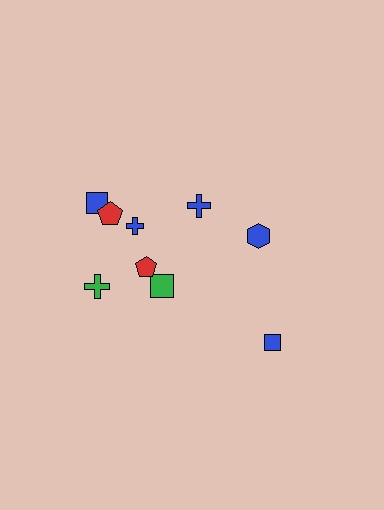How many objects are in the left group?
There are 6 objects.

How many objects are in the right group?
There are 3 objects.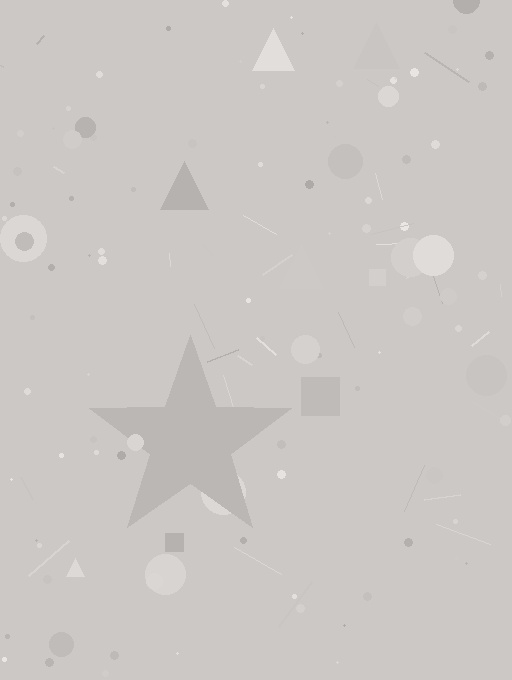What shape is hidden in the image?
A star is hidden in the image.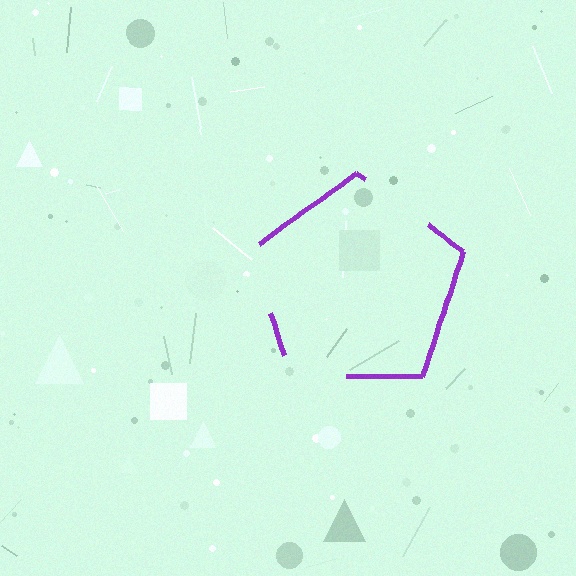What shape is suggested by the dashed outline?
The dashed outline suggests a pentagon.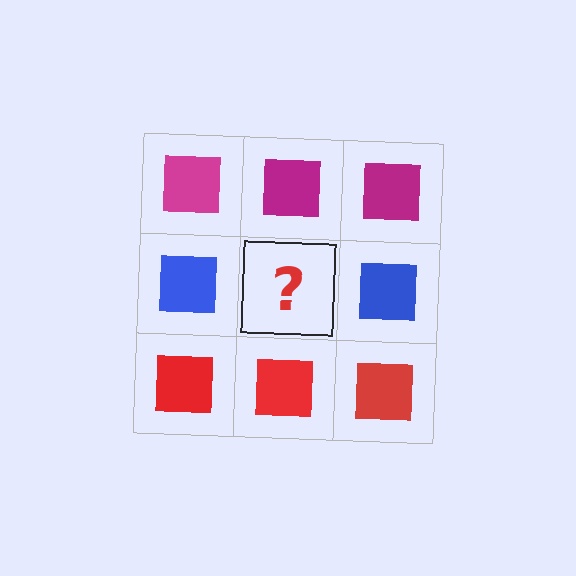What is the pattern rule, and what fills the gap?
The rule is that each row has a consistent color. The gap should be filled with a blue square.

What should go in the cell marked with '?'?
The missing cell should contain a blue square.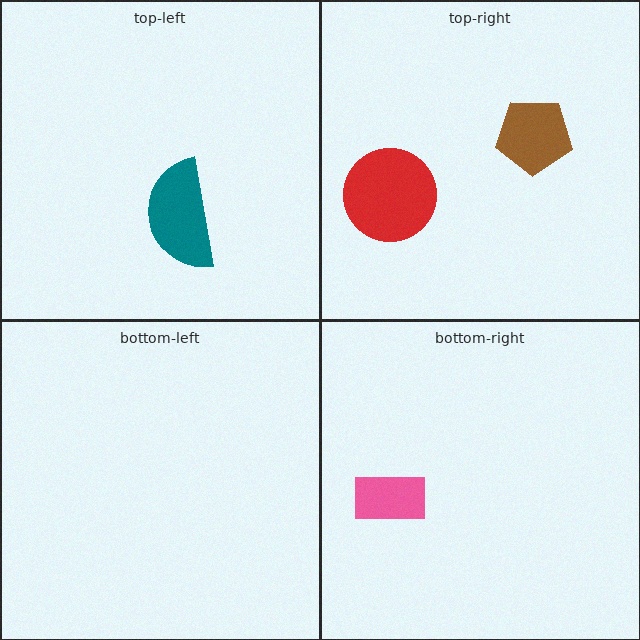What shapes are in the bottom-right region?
The pink rectangle.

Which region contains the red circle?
The top-right region.